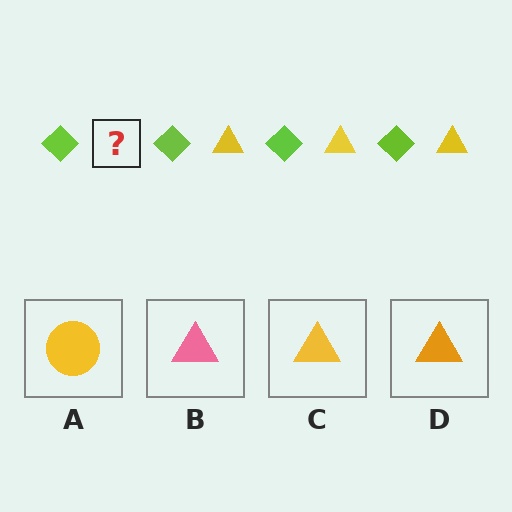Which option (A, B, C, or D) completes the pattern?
C.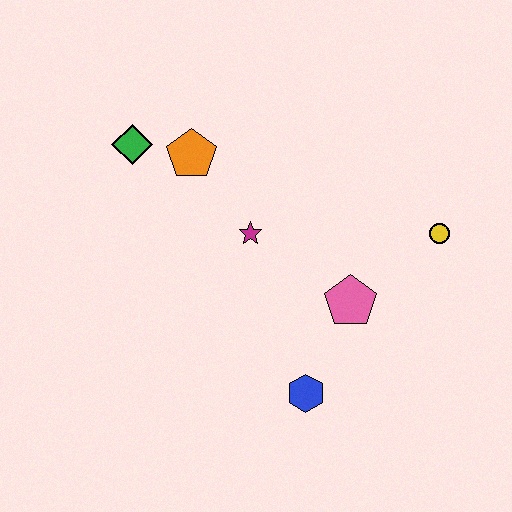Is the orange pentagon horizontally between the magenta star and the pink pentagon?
No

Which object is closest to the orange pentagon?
The green diamond is closest to the orange pentagon.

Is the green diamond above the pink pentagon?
Yes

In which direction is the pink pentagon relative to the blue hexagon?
The pink pentagon is above the blue hexagon.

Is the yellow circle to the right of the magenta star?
Yes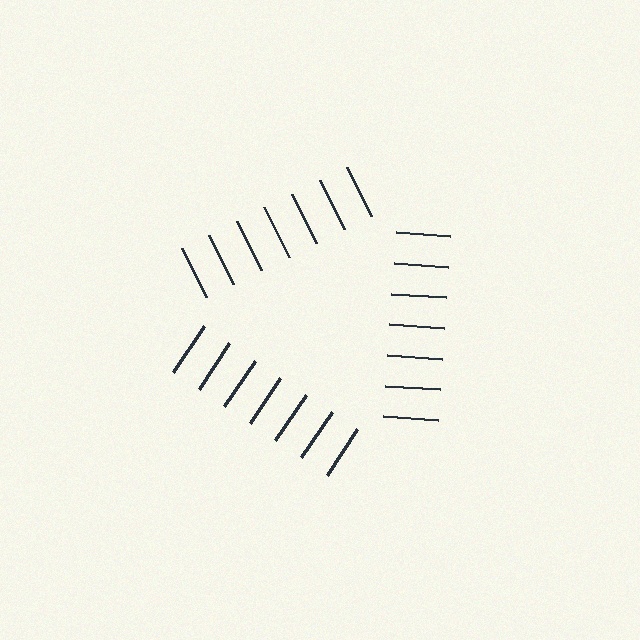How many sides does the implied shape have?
3 sides — the line-ends trace a triangle.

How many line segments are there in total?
21 — 7 along each of the 3 edges.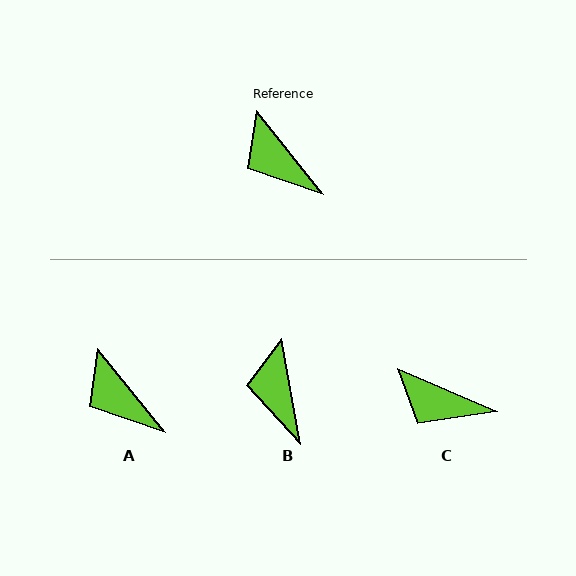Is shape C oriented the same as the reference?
No, it is off by about 28 degrees.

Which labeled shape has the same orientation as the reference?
A.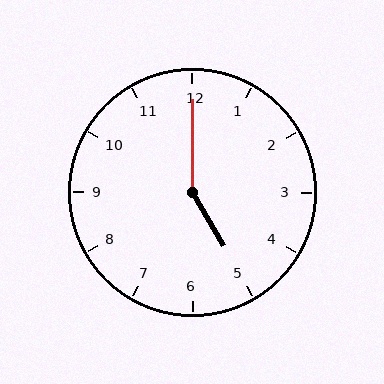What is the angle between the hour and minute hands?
Approximately 150 degrees.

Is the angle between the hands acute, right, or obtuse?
It is obtuse.